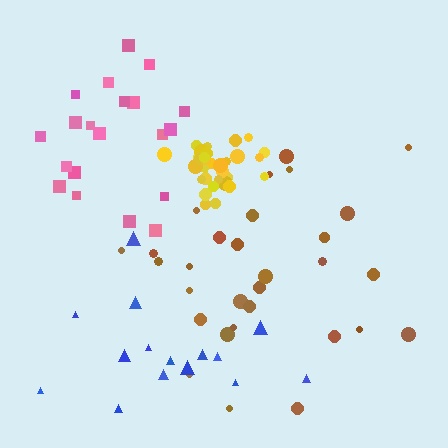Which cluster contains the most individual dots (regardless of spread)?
Yellow (34).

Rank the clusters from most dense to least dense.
yellow, pink, brown, blue.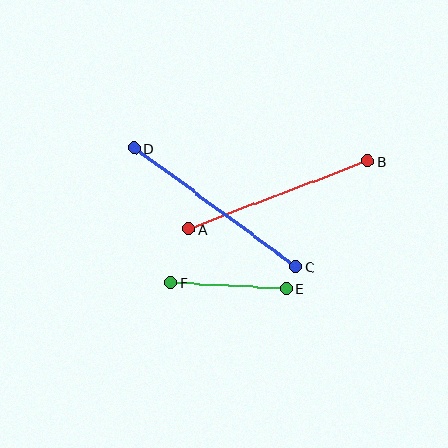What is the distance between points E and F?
The distance is approximately 116 pixels.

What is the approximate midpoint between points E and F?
The midpoint is at approximately (228, 286) pixels.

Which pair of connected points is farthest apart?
Points C and D are farthest apart.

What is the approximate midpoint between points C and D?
The midpoint is at approximately (215, 208) pixels.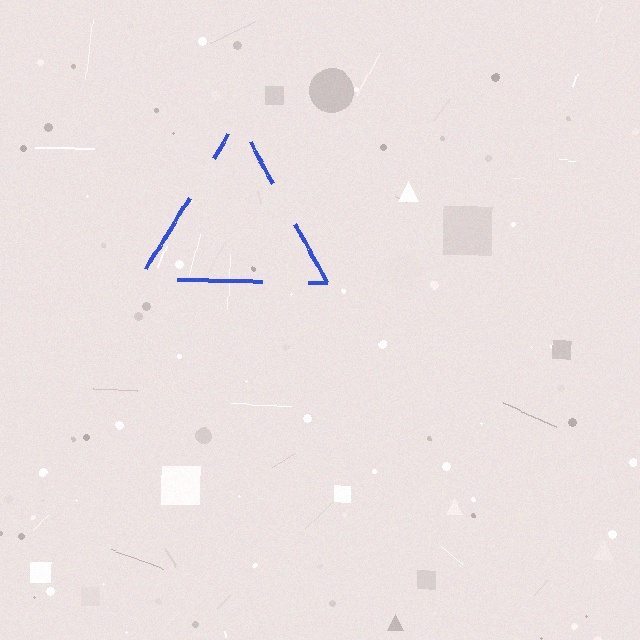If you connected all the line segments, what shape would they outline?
They would outline a triangle.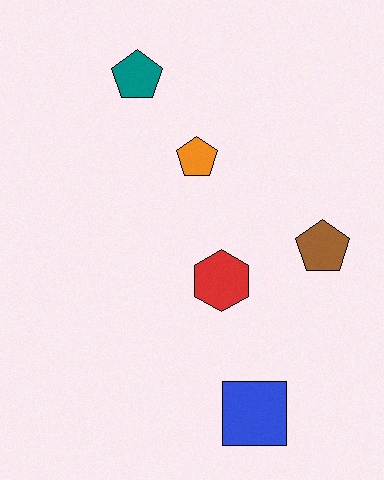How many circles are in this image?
There are no circles.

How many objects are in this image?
There are 5 objects.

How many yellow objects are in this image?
There are no yellow objects.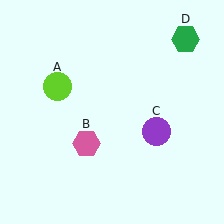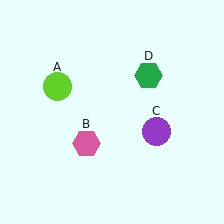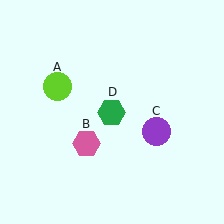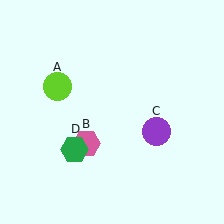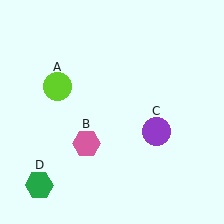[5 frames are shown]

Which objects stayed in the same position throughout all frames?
Lime circle (object A) and pink hexagon (object B) and purple circle (object C) remained stationary.